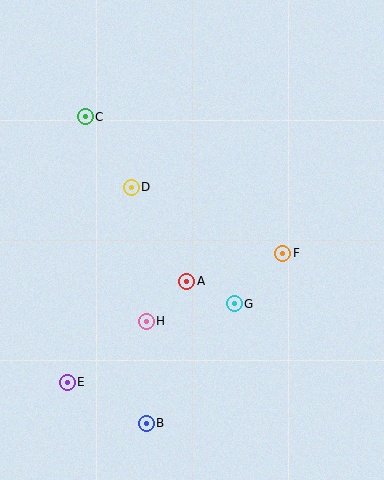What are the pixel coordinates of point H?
Point H is at (146, 321).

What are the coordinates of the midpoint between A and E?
The midpoint between A and E is at (127, 332).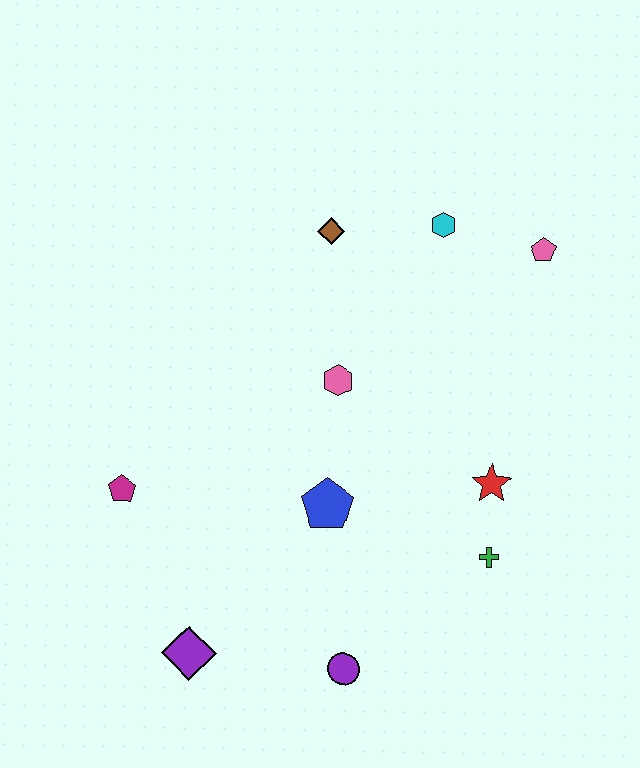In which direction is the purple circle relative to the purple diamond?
The purple circle is to the right of the purple diamond.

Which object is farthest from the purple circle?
The pink pentagon is farthest from the purple circle.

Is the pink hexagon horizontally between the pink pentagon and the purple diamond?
Yes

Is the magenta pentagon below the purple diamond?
No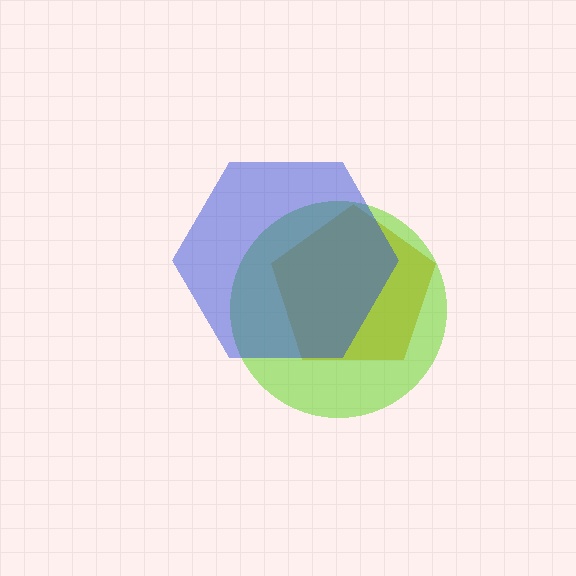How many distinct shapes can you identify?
There are 3 distinct shapes: an orange pentagon, a lime circle, a blue hexagon.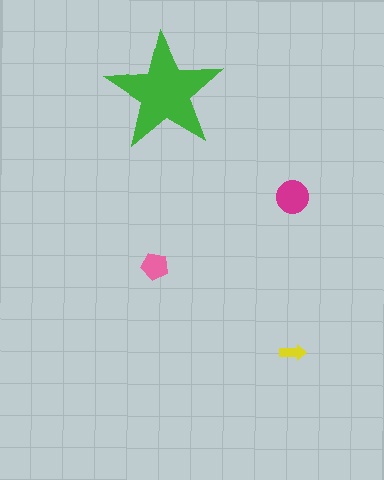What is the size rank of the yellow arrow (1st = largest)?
4th.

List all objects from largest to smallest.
The green star, the magenta circle, the pink pentagon, the yellow arrow.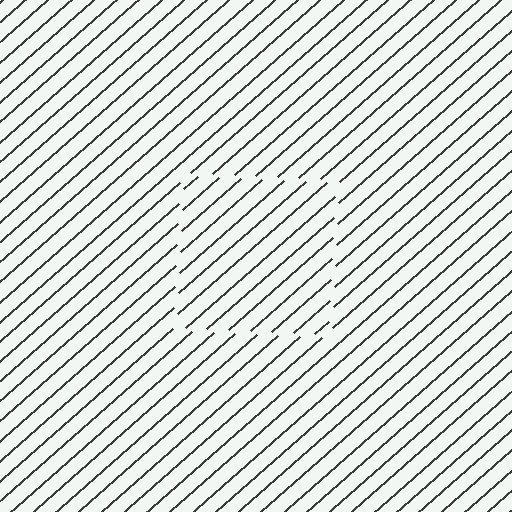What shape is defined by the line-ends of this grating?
An illusory square. The interior of the shape contains the same grating, shifted by half a period — the contour is defined by the phase discontinuity where line-ends from the inner and outer gratings abut.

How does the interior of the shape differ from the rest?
The interior of the shape contains the same grating, shifted by half a period — the contour is defined by the phase discontinuity where line-ends from the inner and outer gratings abut.